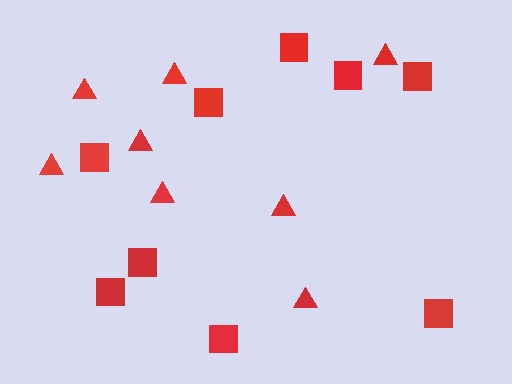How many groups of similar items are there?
There are 2 groups: one group of triangles (8) and one group of squares (9).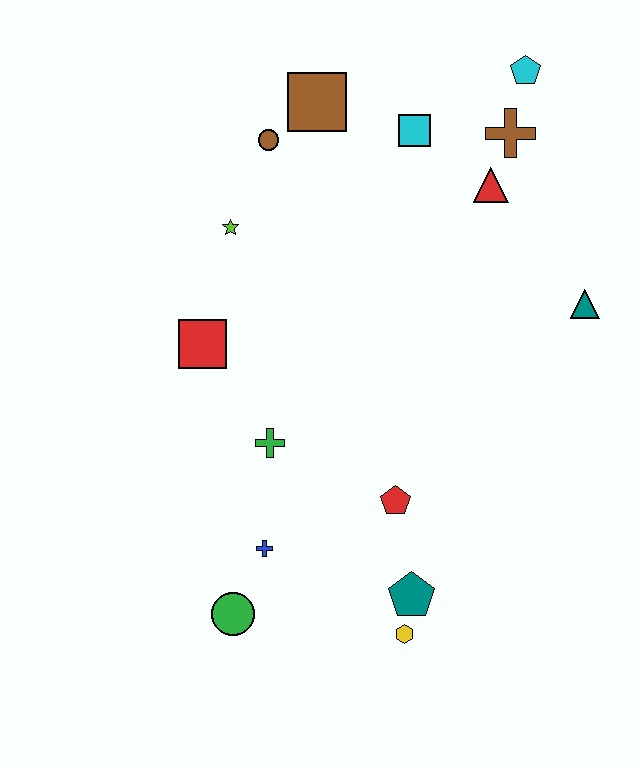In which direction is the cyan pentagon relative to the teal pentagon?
The cyan pentagon is above the teal pentagon.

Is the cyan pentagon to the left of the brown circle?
No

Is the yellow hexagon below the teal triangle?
Yes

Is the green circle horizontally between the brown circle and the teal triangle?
No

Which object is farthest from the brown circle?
The yellow hexagon is farthest from the brown circle.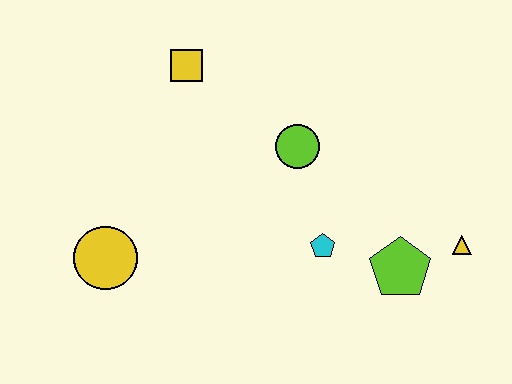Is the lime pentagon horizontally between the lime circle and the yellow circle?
No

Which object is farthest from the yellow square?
The yellow triangle is farthest from the yellow square.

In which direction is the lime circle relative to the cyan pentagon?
The lime circle is above the cyan pentagon.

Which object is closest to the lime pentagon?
The yellow triangle is closest to the lime pentagon.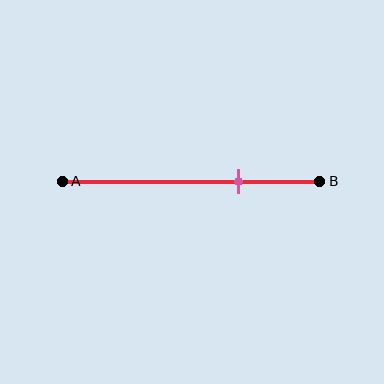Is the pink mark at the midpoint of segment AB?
No, the mark is at about 70% from A, not at the 50% midpoint.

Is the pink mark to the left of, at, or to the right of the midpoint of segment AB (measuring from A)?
The pink mark is to the right of the midpoint of segment AB.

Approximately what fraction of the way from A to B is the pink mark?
The pink mark is approximately 70% of the way from A to B.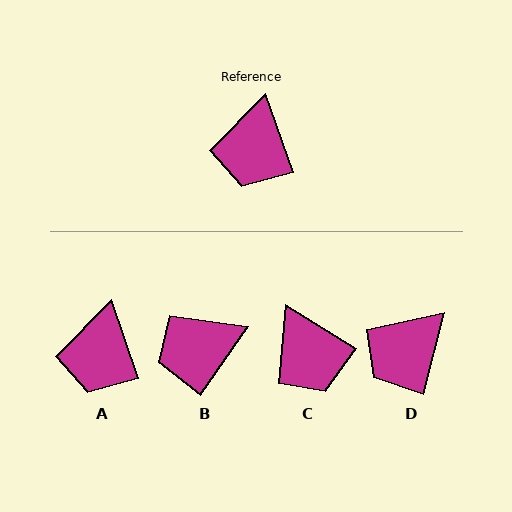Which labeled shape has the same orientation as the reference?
A.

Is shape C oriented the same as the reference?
No, it is off by about 39 degrees.